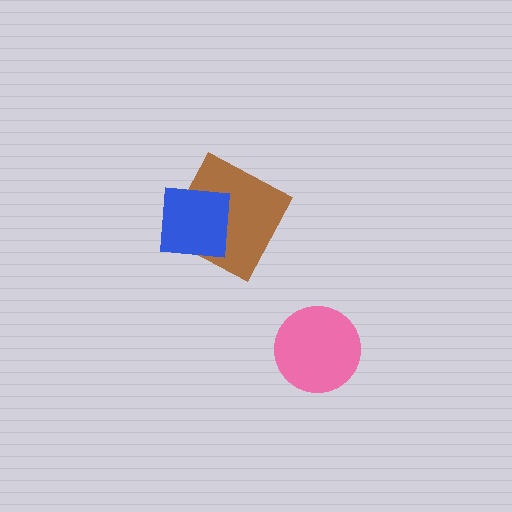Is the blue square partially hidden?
No, no other shape covers it.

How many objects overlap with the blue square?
1 object overlaps with the blue square.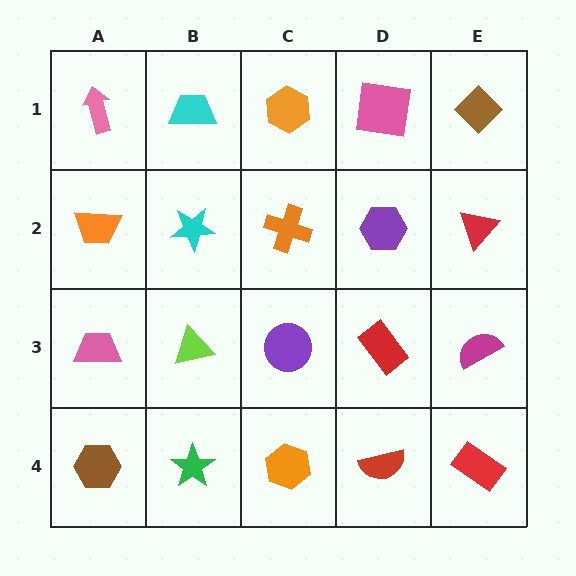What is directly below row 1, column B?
A cyan star.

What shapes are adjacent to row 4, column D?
A red rectangle (row 3, column D), an orange hexagon (row 4, column C), a red rectangle (row 4, column E).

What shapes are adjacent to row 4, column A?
A pink trapezoid (row 3, column A), a green star (row 4, column B).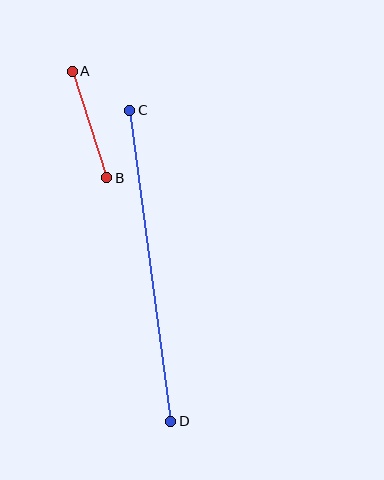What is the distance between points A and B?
The distance is approximately 112 pixels.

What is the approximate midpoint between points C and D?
The midpoint is at approximately (150, 266) pixels.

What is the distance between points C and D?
The distance is approximately 314 pixels.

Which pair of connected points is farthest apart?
Points C and D are farthest apart.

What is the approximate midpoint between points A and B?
The midpoint is at approximately (90, 125) pixels.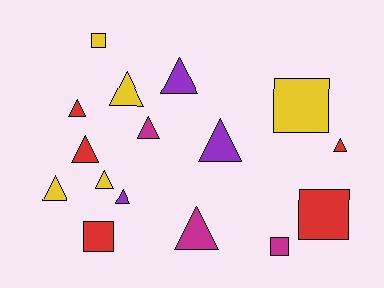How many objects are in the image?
There are 16 objects.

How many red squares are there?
There are 2 red squares.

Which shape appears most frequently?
Triangle, with 11 objects.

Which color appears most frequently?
Red, with 5 objects.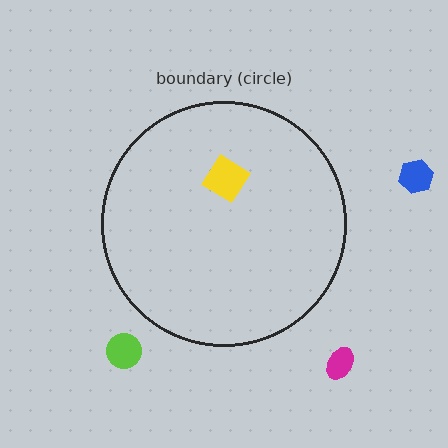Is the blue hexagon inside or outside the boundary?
Outside.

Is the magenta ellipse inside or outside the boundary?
Outside.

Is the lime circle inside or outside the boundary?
Outside.